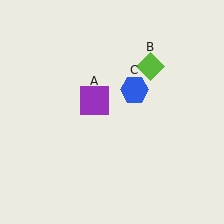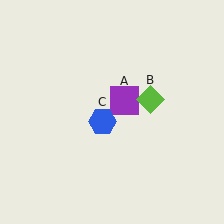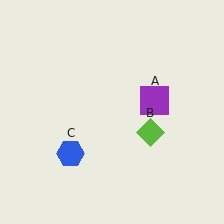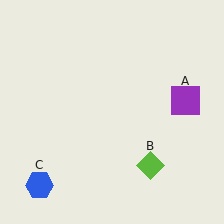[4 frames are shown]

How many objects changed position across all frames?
3 objects changed position: purple square (object A), lime diamond (object B), blue hexagon (object C).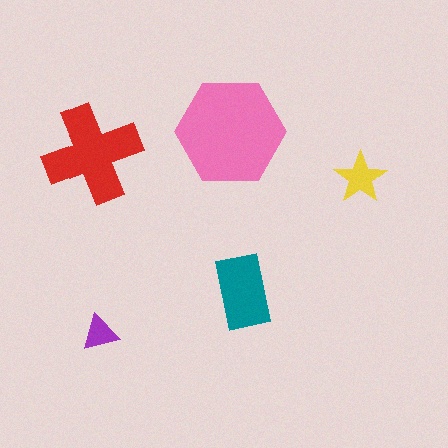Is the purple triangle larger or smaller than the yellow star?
Smaller.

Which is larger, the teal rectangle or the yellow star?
The teal rectangle.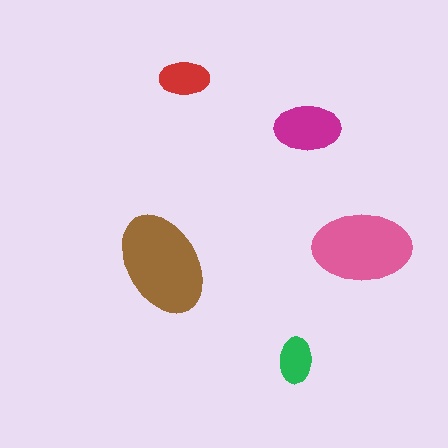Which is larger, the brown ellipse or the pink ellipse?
The brown one.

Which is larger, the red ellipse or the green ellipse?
The red one.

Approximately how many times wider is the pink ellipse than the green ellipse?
About 2 times wider.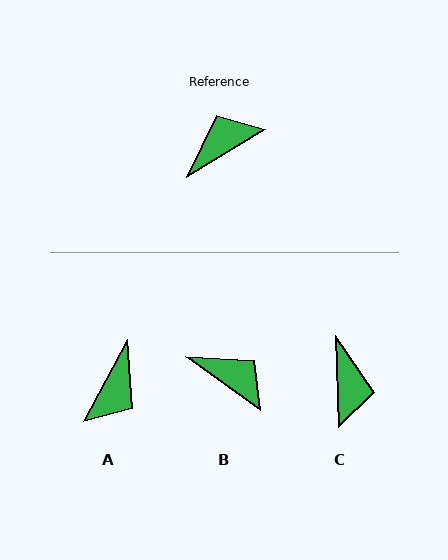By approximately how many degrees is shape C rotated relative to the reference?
Approximately 120 degrees clockwise.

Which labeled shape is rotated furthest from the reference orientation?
A, about 150 degrees away.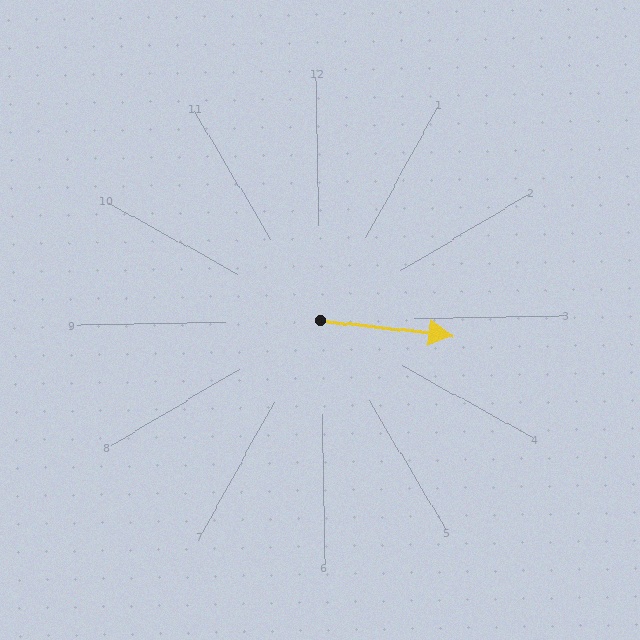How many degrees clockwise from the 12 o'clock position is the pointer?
Approximately 98 degrees.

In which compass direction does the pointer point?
East.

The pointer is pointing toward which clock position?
Roughly 3 o'clock.